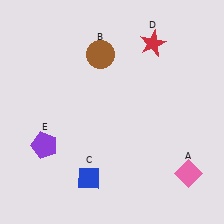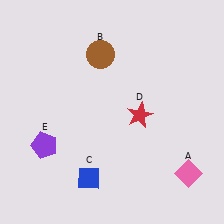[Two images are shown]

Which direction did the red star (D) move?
The red star (D) moved down.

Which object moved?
The red star (D) moved down.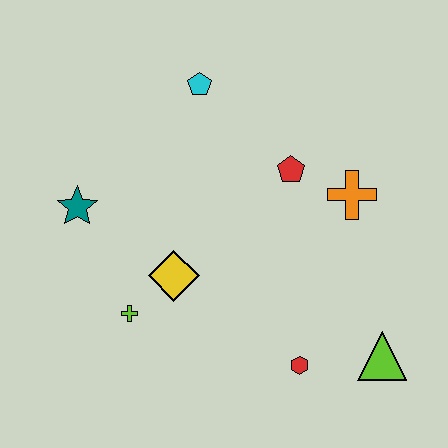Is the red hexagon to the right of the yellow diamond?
Yes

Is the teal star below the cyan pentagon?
Yes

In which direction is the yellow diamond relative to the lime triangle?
The yellow diamond is to the left of the lime triangle.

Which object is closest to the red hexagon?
The lime triangle is closest to the red hexagon.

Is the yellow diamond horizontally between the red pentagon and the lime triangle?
No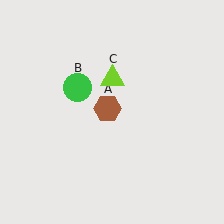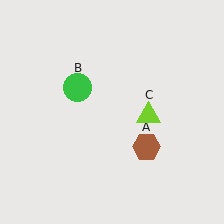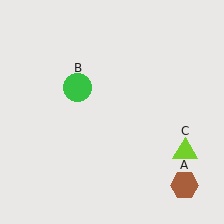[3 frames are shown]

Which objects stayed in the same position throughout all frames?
Green circle (object B) remained stationary.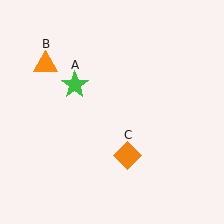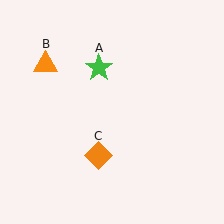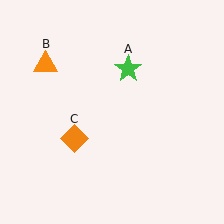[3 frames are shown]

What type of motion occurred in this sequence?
The green star (object A), orange diamond (object C) rotated clockwise around the center of the scene.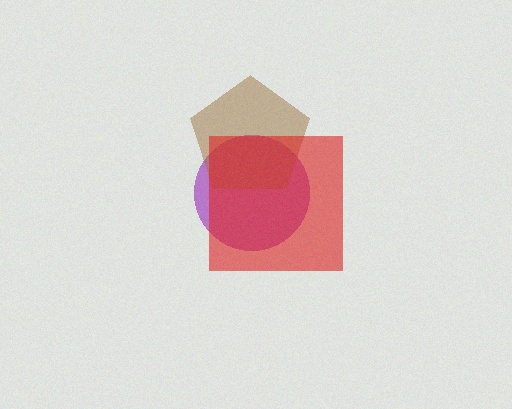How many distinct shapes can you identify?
There are 3 distinct shapes: a purple circle, a brown pentagon, a red square.